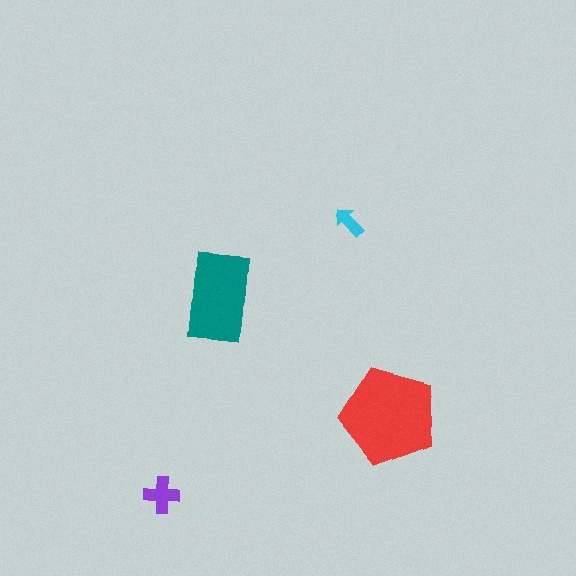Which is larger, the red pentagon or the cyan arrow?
The red pentagon.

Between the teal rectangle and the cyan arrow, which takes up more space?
The teal rectangle.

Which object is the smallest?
The cyan arrow.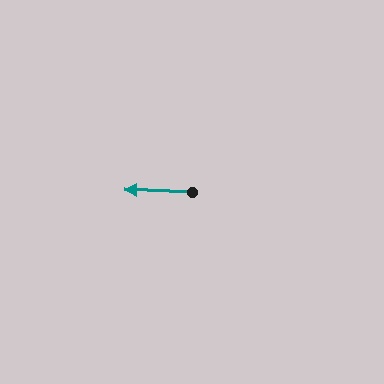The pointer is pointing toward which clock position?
Roughly 9 o'clock.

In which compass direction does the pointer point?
West.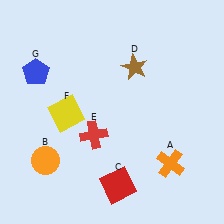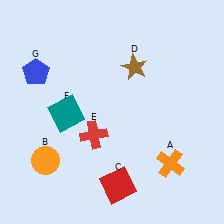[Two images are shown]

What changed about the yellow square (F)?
In Image 1, F is yellow. In Image 2, it changed to teal.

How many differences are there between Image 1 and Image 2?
There is 1 difference between the two images.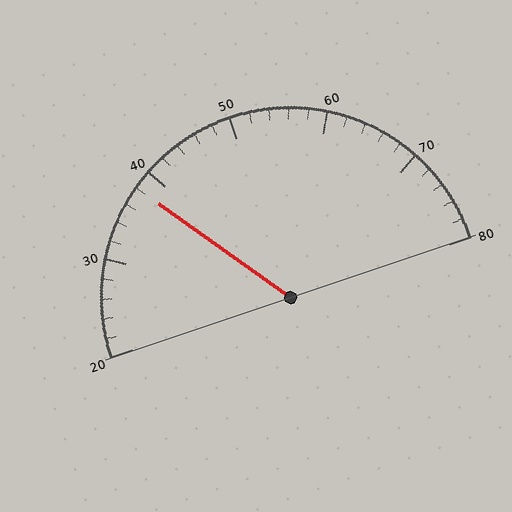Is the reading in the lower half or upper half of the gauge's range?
The reading is in the lower half of the range (20 to 80).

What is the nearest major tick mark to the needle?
The nearest major tick mark is 40.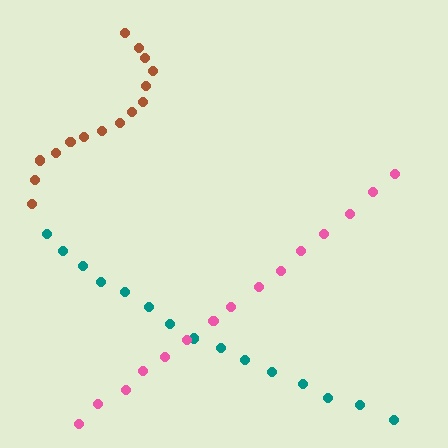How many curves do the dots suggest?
There are 3 distinct paths.